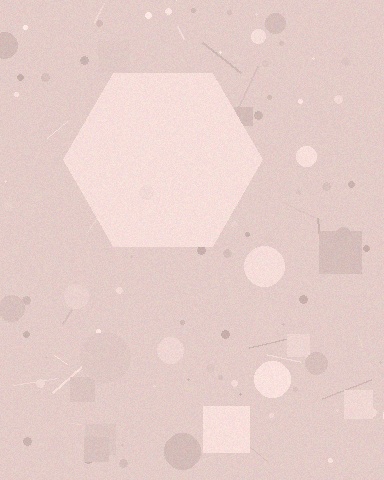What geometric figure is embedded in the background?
A hexagon is embedded in the background.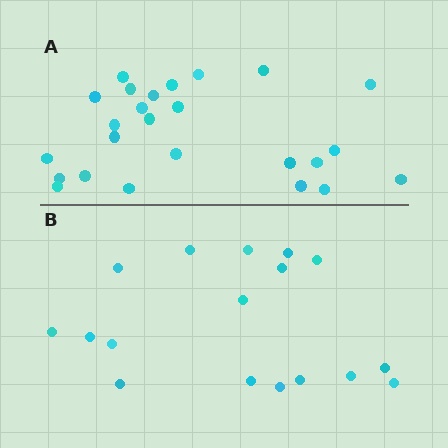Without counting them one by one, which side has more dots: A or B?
Region A (the top region) has more dots.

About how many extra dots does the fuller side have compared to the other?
Region A has roughly 8 or so more dots than region B.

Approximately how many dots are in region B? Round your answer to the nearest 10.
About 20 dots. (The exact count is 17, which rounds to 20.)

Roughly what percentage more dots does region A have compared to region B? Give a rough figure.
About 45% more.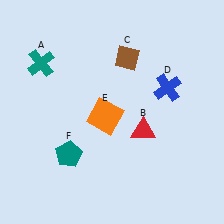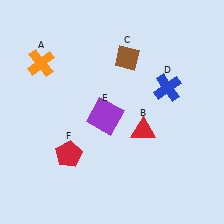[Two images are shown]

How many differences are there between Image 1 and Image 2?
There are 3 differences between the two images.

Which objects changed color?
A changed from teal to orange. E changed from orange to purple. F changed from teal to red.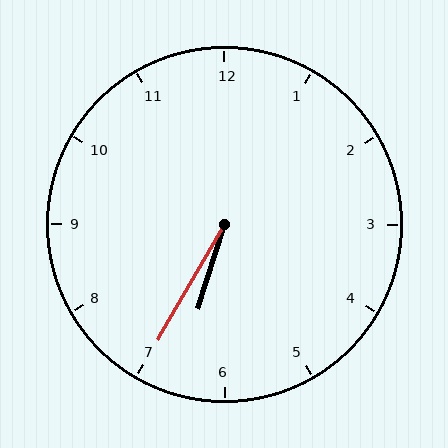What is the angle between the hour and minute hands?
Approximately 12 degrees.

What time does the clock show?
6:35.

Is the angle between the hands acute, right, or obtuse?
It is acute.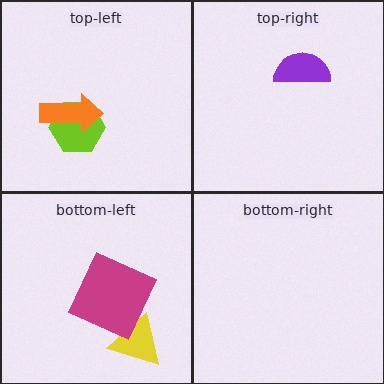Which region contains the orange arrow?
The top-left region.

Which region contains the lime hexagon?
The top-left region.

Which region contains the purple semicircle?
The top-right region.